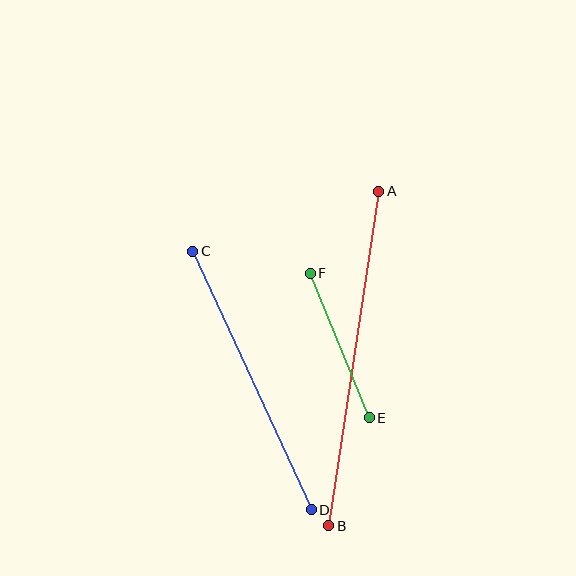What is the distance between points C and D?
The distance is approximately 285 pixels.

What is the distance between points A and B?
The distance is approximately 338 pixels.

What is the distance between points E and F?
The distance is approximately 156 pixels.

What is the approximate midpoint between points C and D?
The midpoint is at approximately (252, 381) pixels.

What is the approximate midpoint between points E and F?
The midpoint is at approximately (340, 346) pixels.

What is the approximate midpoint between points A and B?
The midpoint is at approximately (354, 359) pixels.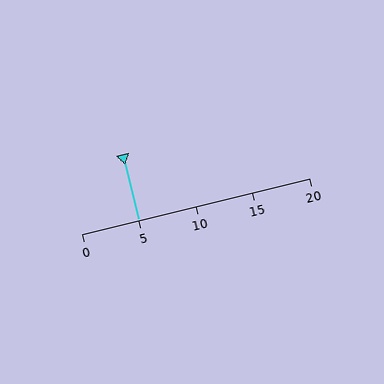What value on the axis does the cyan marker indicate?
The marker indicates approximately 5.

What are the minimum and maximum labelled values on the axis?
The axis runs from 0 to 20.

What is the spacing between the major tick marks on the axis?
The major ticks are spaced 5 apart.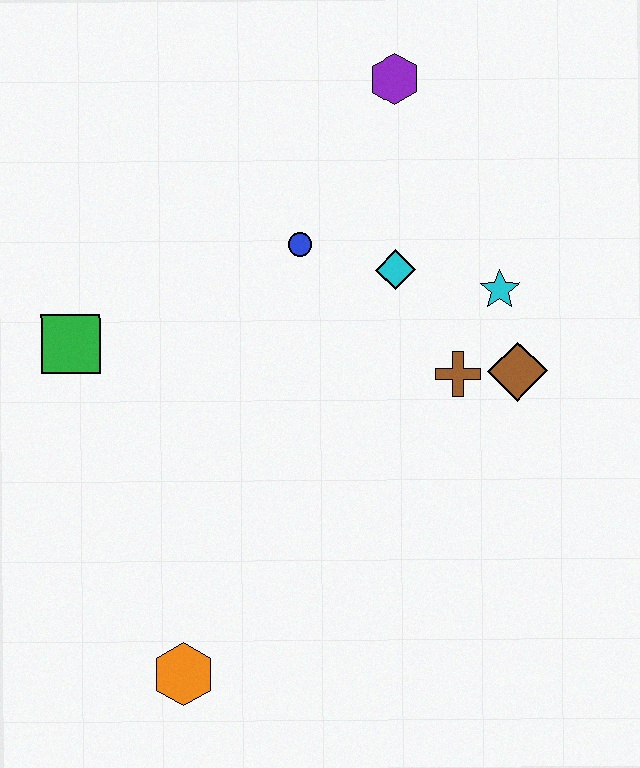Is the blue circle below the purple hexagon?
Yes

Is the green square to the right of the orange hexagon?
No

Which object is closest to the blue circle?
The cyan diamond is closest to the blue circle.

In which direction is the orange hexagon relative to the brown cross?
The orange hexagon is below the brown cross.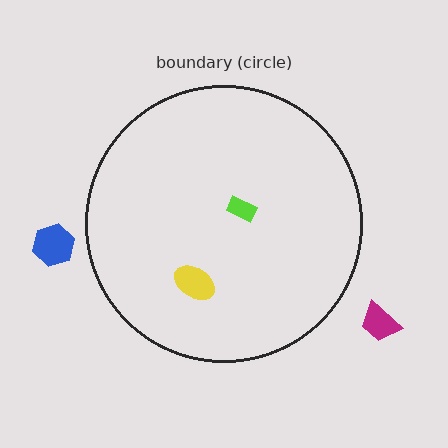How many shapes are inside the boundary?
2 inside, 2 outside.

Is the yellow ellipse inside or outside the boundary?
Inside.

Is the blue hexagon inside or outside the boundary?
Outside.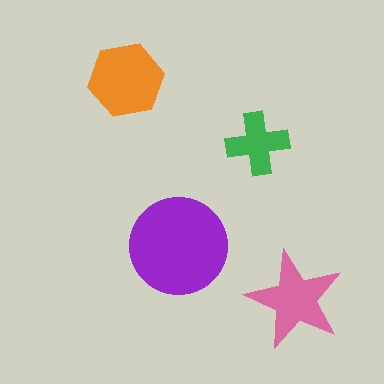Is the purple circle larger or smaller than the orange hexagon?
Larger.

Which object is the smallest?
The green cross.